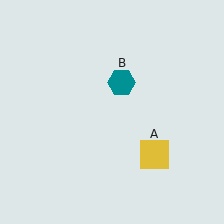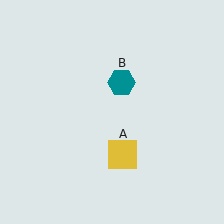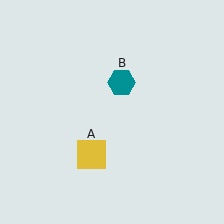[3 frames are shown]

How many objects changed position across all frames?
1 object changed position: yellow square (object A).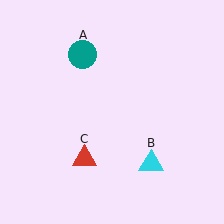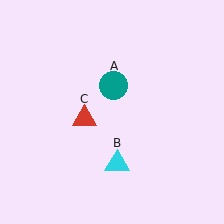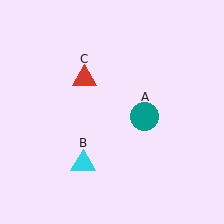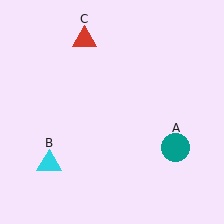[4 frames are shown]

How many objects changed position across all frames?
3 objects changed position: teal circle (object A), cyan triangle (object B), red triangle (object C).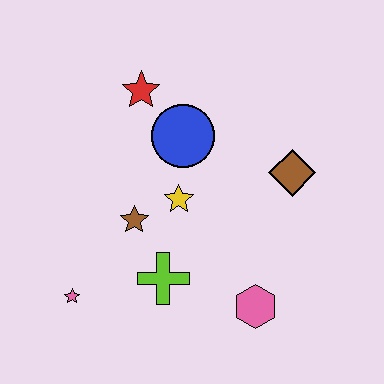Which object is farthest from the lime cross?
The red star is farthest from the lime cross.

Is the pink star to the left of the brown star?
Yes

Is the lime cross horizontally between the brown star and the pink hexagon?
Yes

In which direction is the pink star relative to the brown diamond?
The pink star is to the left of the brown diamond.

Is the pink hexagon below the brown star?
Yes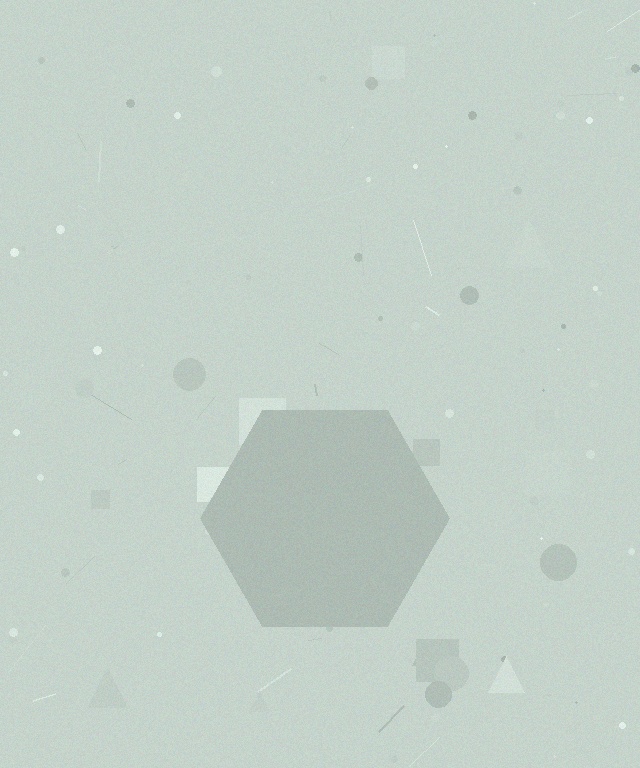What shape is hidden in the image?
A hexagon is hidden in the image.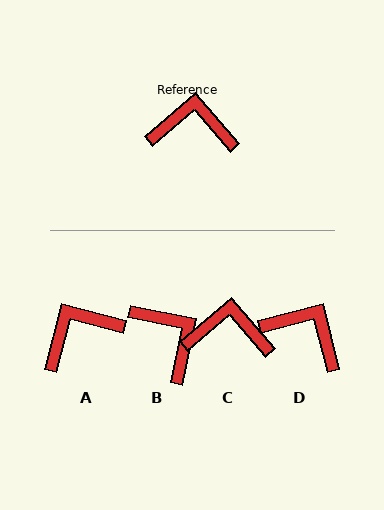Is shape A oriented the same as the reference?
No, it is off by about 35 degrees.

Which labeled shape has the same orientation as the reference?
C.